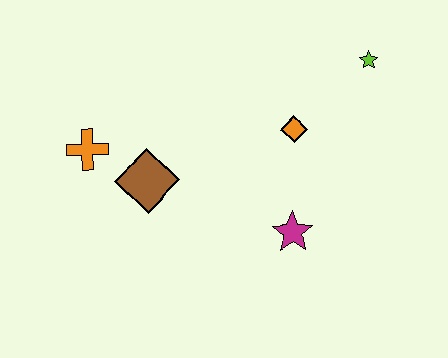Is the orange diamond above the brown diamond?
Yes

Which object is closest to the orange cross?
The brown diamond is closest to the orange cross.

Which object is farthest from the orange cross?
The lime star is farthest from the orange cross.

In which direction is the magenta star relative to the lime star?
The magenta star is below the lime star.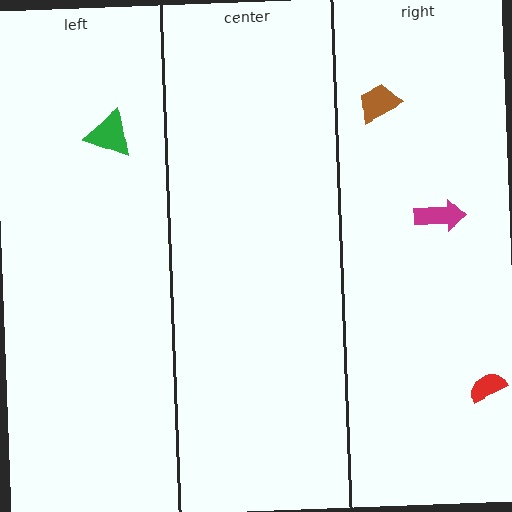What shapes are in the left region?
The green triangle.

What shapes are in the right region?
The red semicircle, the brown trapezoid, the magenta arrow.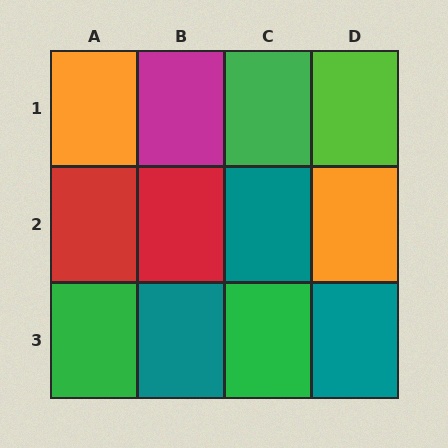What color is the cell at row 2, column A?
Red.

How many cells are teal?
3 cells are teal.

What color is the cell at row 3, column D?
Teal.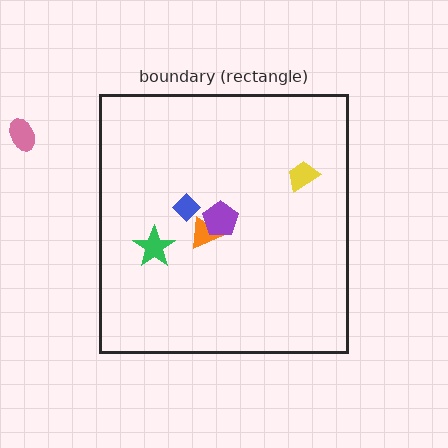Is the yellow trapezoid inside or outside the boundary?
Inside.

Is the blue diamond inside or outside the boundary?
Inside.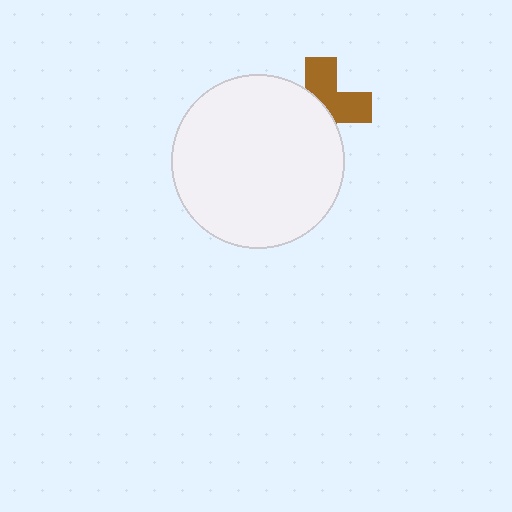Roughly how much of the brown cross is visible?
About half of it is visible (roughly 47%).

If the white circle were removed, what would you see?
You would see the complete brown cross.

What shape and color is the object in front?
The object in front is a white circle.